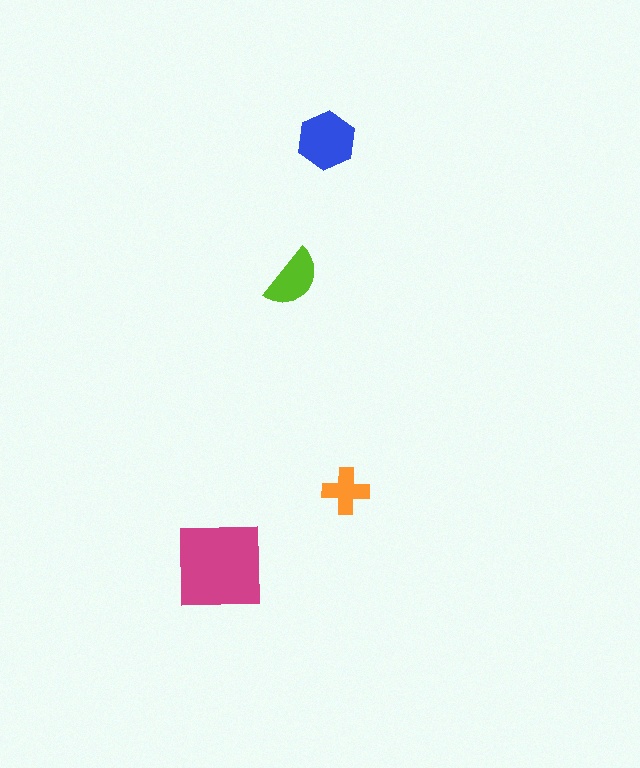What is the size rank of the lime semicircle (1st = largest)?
3rd.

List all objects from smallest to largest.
The orange cross, the lime semicircle, the blue hexagon, the magenta square.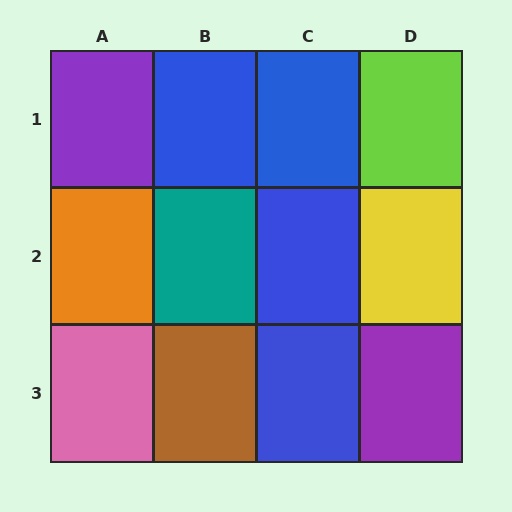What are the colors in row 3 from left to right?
Pink, brown, blue, purple.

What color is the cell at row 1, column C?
Blue.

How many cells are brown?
1 cell is brown.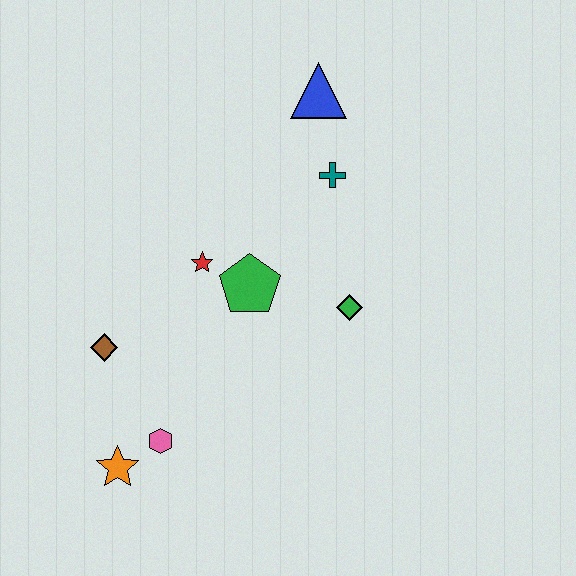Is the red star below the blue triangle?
Yes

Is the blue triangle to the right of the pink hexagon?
Yes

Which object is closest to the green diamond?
The green pentagon is closest to the green diamond.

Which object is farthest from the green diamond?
The orange star is farthest from the green diamond.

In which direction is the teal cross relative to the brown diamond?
The teal cross is to the right of the brown diamond.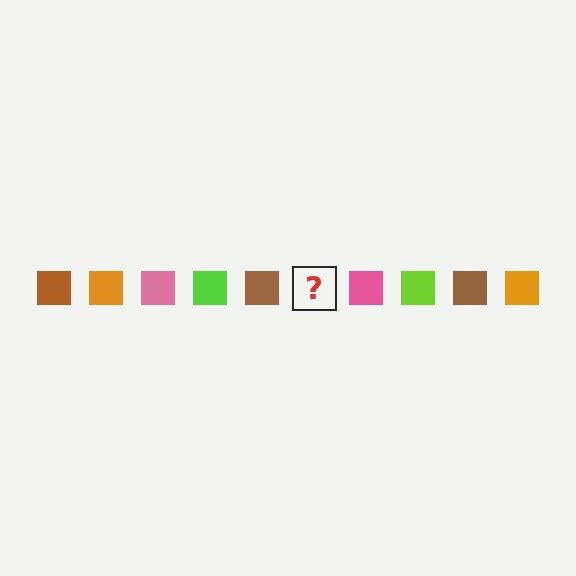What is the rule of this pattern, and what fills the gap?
The rule is that the pattern cycles through brown, orange, pink, lime squares. The gap should be filled with an orange square.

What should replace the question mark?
The question mark should be replaced with an orange square.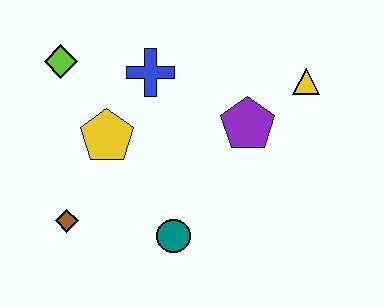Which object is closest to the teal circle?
The brown diamond is closest to the teal circle.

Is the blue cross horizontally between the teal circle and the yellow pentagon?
Yes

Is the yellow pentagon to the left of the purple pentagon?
Yes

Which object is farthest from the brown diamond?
The yellow triangle is farthest from the brown diamond.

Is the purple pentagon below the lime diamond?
Yes